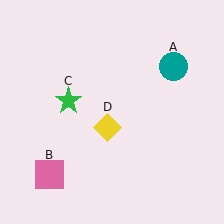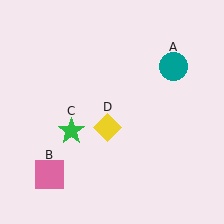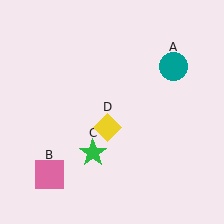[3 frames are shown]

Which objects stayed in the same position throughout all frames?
Teal circle (object A) and pink square (object B) and yellow diamond (object D) remained stationary.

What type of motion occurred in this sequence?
The green star (object C) rotated counterclockwise around the center of the scene.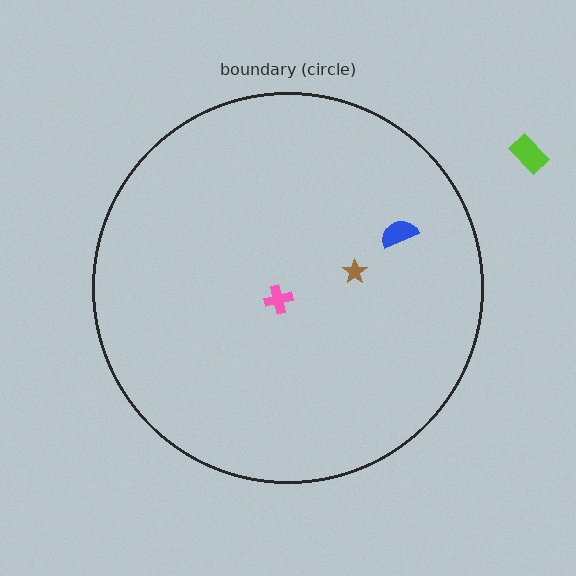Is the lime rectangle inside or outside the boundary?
Outside.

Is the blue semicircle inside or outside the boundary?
Inside.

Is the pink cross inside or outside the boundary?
Inside.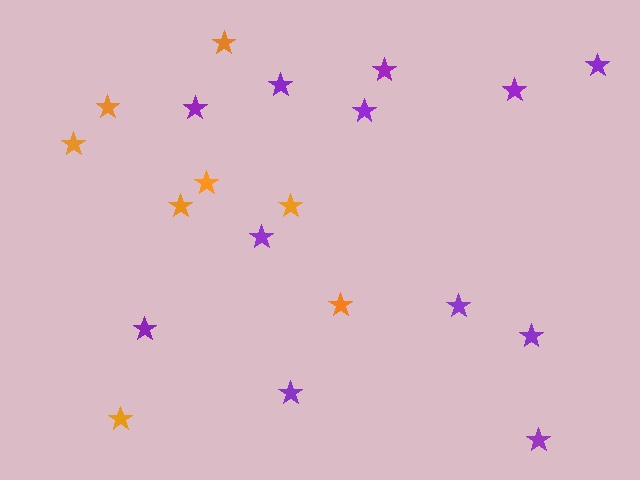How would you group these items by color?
There are 2 groups: one group of purple stars (12) and one group of orange stars (8).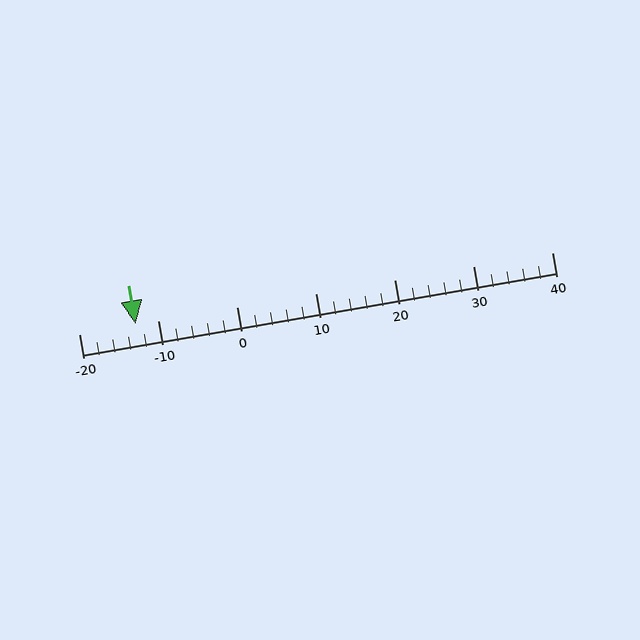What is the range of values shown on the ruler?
The ruler shows values from -20 to 40.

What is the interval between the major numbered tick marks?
The major tick marks are spaced 10 units apart.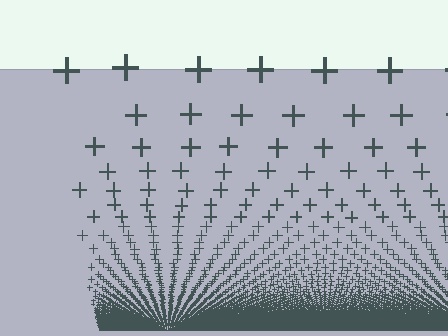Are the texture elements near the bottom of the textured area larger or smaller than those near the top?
Smaller. The gradient is inverted — elements near the bottom are smaller and denser.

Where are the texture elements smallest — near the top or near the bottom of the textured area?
Near the bottom.